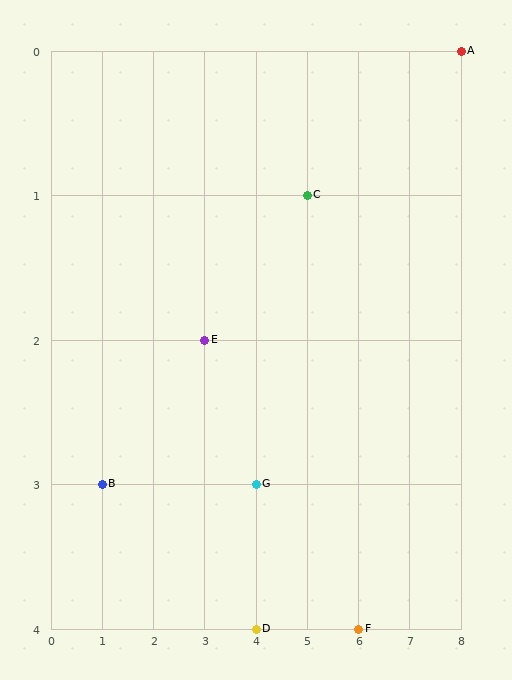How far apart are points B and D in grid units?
Points B and D are 3 columns and 1 row apart (about 3.2 grid units diagonally).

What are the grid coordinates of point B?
Point B is at grid coordinates (1, 3).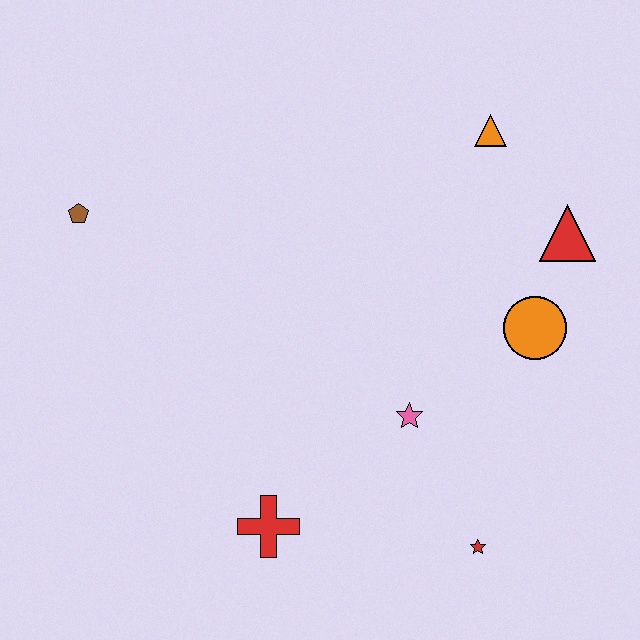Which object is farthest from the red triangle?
The brown pentagon is farthest from the red triangle.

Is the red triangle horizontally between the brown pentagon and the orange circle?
No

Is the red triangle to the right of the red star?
Yes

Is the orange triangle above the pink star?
Yes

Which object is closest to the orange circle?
The red triangle is closest to the orange circle.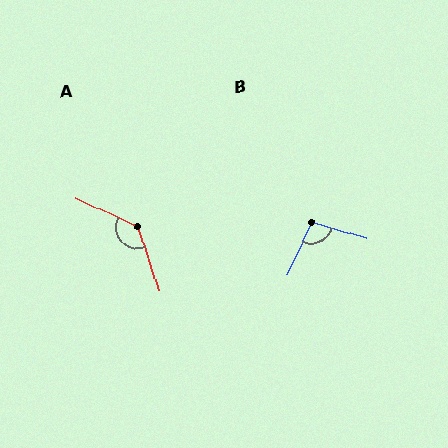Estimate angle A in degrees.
Approximately 133 degrees.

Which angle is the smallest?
B, at approximately 98 degrees.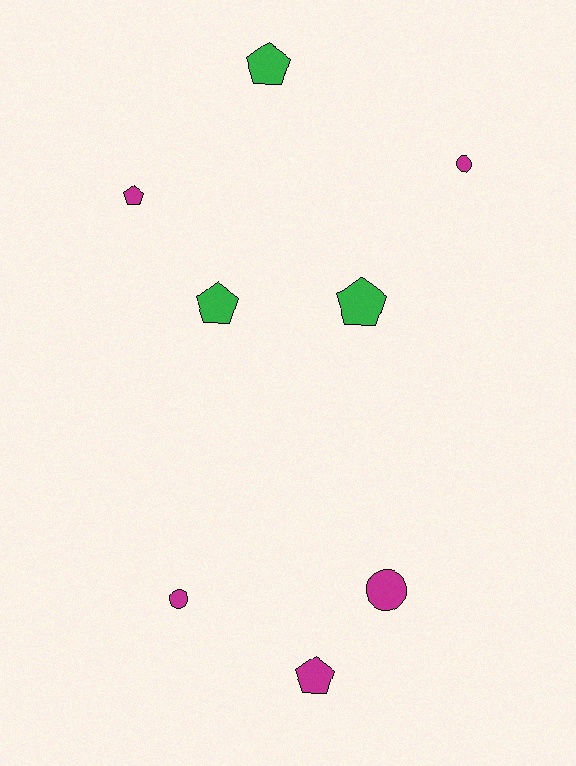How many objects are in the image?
There are 8 objects.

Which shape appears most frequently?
Pentagon, with 5 objects.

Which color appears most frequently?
Magenta, with 5 objects.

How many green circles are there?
There are no green circles.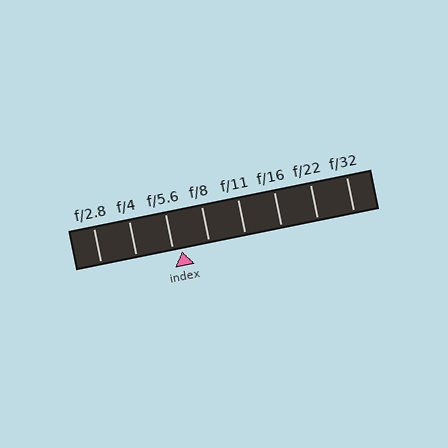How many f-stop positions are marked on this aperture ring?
There are 8 f-stop positions marked.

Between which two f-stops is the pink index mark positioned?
The index mark is between f/5.6 and f/8.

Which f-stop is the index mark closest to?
The index mark is closest to f/5.6.